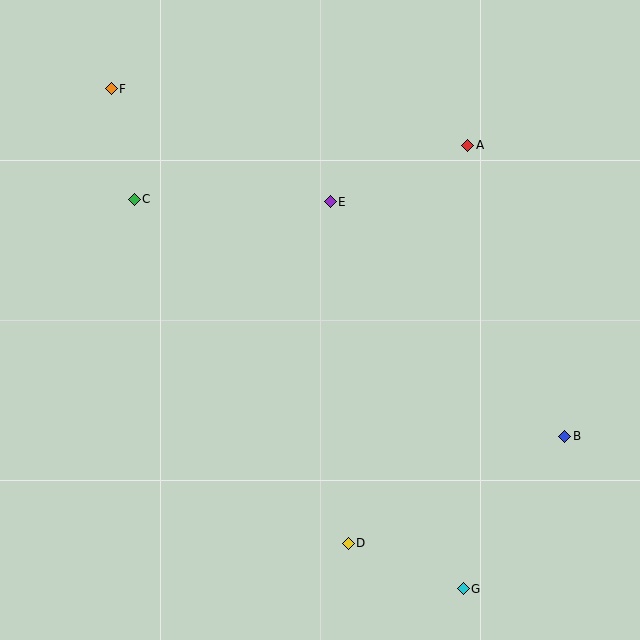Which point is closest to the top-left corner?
Point F is closest to the top-left corner.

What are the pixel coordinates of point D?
Point D is at (348, 543).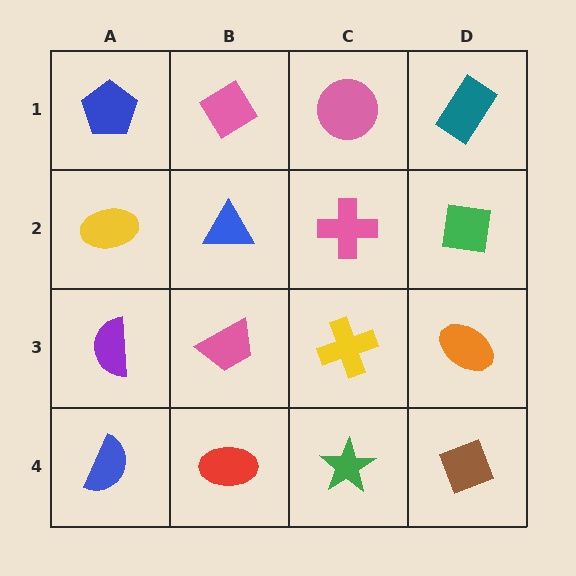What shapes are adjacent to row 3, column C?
A pink cross (row 2, column C), a green star (row 4, column C), a pink trapezoid (row 3, column B), an orange ellipse (row 3, column D).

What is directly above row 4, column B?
A pink trapezoid.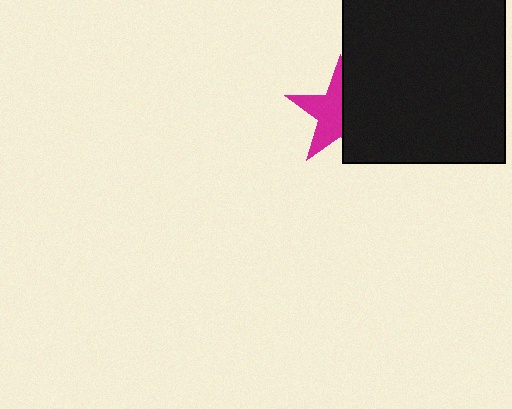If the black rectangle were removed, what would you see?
You would see the complete magenta star.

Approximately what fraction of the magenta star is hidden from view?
Roughly 48% of the magenta star is hidden behind the black rectangle.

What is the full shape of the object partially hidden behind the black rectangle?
The partially hidden object is a magenta star.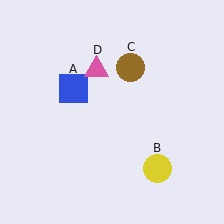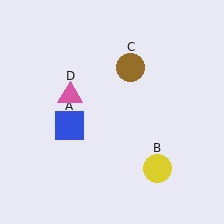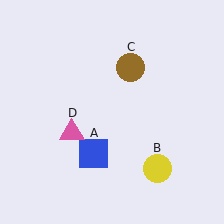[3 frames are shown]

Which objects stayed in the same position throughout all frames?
Yellow circle (object B) and brown circle (object C) remained stationary.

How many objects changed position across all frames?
2 objects changed position: blue square (object A), pink triangle (object D).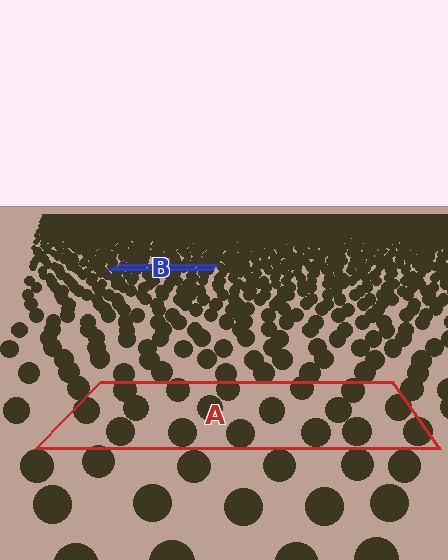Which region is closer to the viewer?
Region A is closer. The texture elements there are larger and more spread out.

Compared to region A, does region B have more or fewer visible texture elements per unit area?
Region B has more texture elements per unit area — they are packed more densely because it is farther away.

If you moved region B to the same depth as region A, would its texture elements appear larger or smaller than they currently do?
They would appear larger. At a closer depth, the same texture elements are projected at a bigger on-screen size.